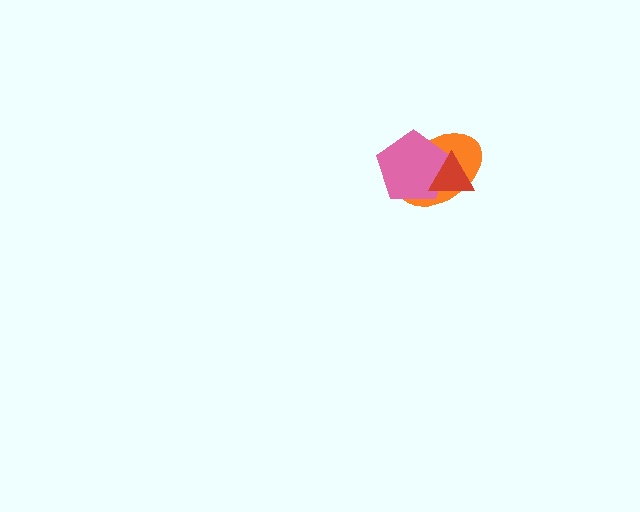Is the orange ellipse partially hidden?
Yes, it is partially covered by another shape.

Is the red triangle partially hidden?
No, no other shape covers it.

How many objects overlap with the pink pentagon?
2 objects overlap with the pink pentagon.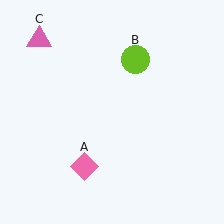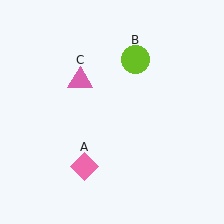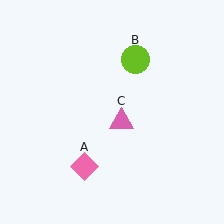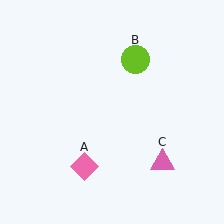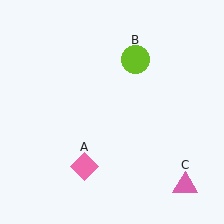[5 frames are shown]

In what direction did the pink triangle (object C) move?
The pink triangle (object C) moved down and to the right.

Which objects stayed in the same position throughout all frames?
Pink diamond (object A) and lime circle (object B) remained stationary.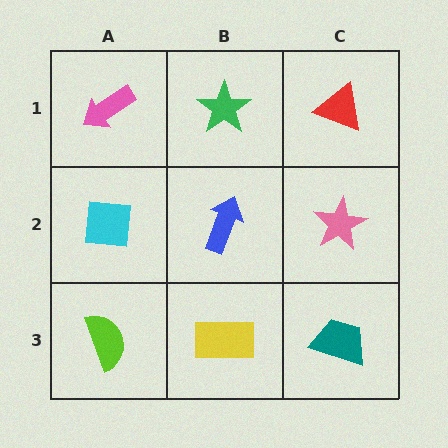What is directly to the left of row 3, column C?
A yellow rectangle.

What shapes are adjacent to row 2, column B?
A green star (row 1, column B), a yellow rectangle (row 3, column B), a cyan square (row 2, column A), a pink star (row 2, column C).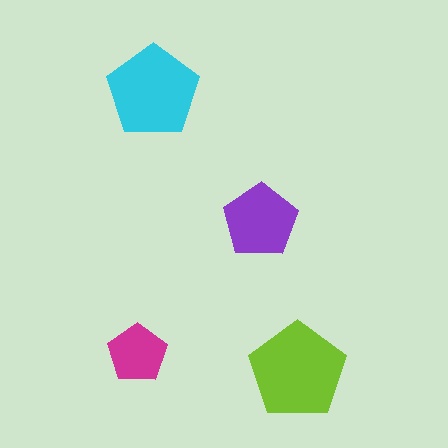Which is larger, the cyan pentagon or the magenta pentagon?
The cyan one.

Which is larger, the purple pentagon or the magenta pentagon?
The purple one.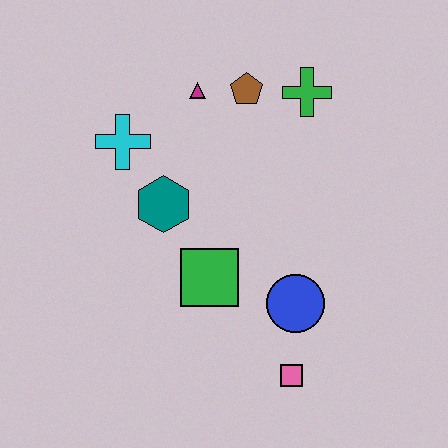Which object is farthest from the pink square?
The magenta triangle is farthest from the pink square.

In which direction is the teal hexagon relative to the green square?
The teal hexagon is above the green square.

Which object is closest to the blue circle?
The pink square is closest to the blue circle.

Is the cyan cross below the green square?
No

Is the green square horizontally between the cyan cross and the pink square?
Yes